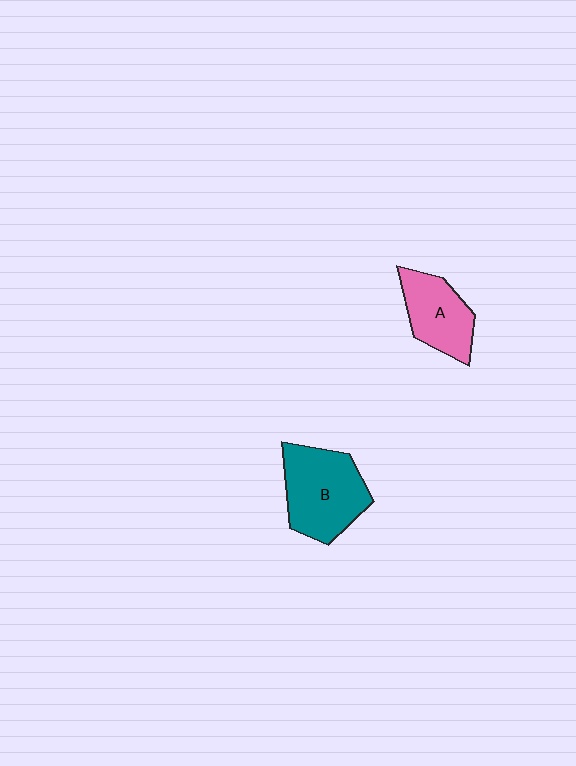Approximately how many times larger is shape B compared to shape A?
Approximately 1.4 times.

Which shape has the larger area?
Shape B (teal).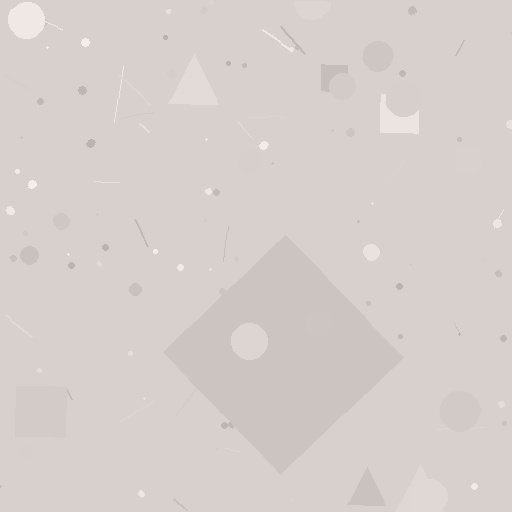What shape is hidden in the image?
A diamond is hidden in the image.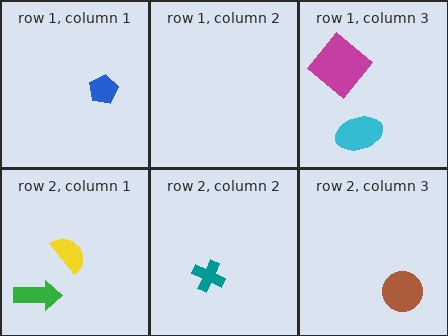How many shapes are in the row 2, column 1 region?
2.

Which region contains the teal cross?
The row 2, column 2 region.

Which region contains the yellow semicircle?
The row 2, column 1 region.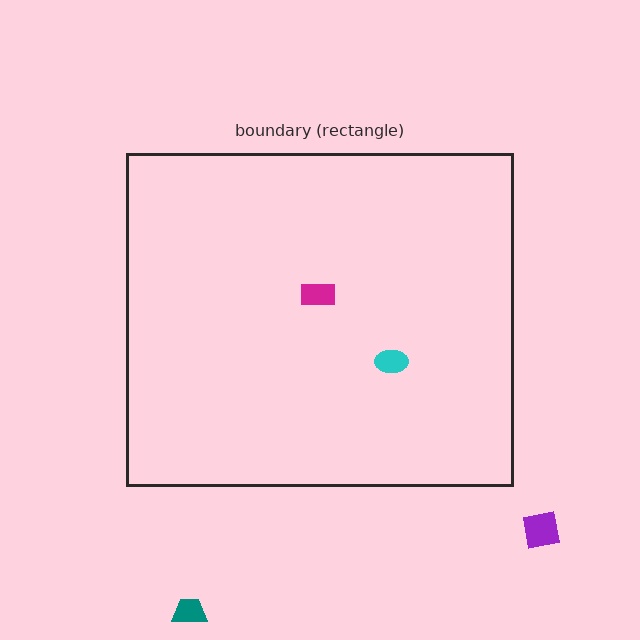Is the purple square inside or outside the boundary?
Outside.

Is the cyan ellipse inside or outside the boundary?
Inside.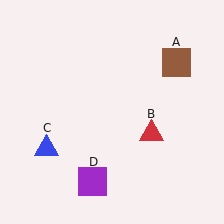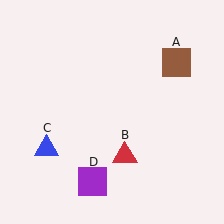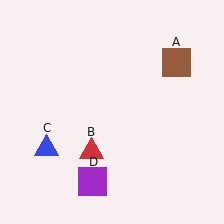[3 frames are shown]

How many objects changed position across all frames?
1 object changed position: red triangle (object B).